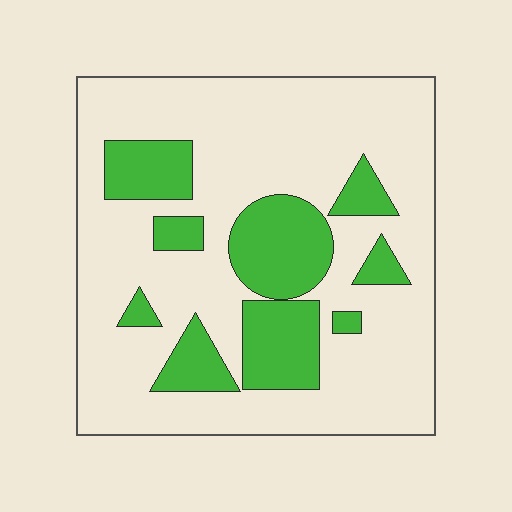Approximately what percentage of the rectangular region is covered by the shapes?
Approximately 25%.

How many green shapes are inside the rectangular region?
9.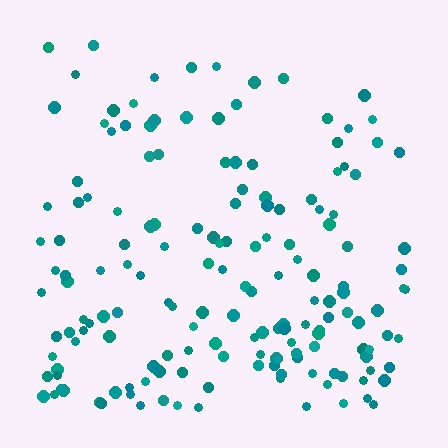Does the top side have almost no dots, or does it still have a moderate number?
Still a moderate number, just noticeably fewer than the bottom.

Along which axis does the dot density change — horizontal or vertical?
Vertical.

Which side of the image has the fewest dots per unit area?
The top.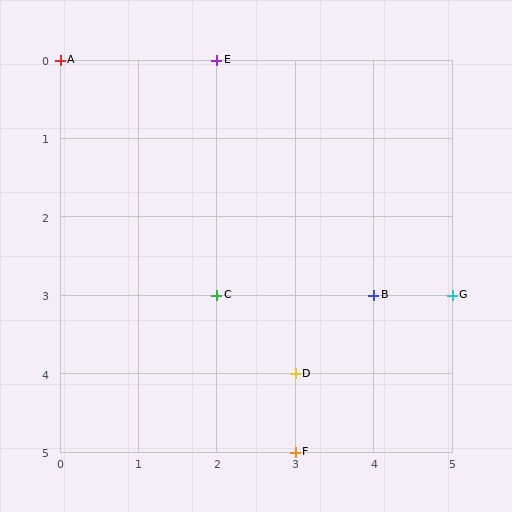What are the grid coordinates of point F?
Point F is at grid coordinates (3, 5).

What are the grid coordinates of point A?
Point A is at grid coordinates (0, 0).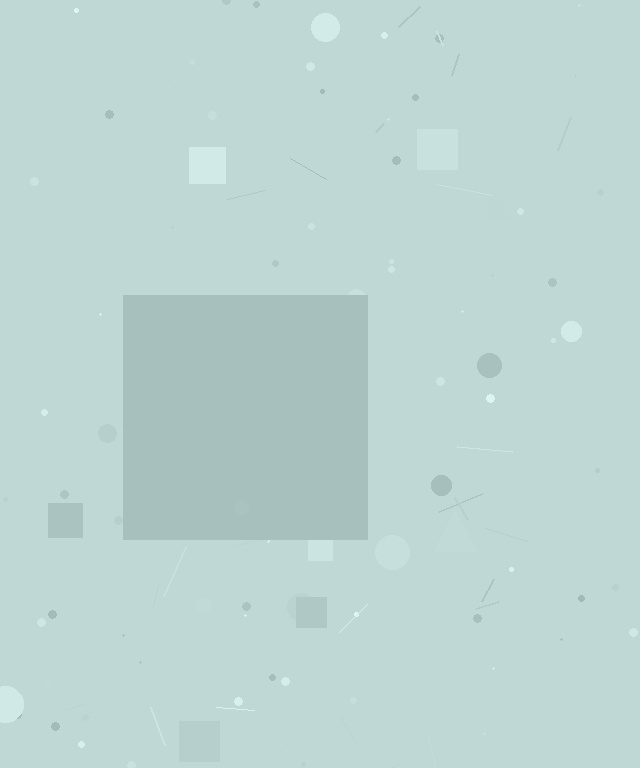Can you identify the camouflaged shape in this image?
The camouflaged shape is a square.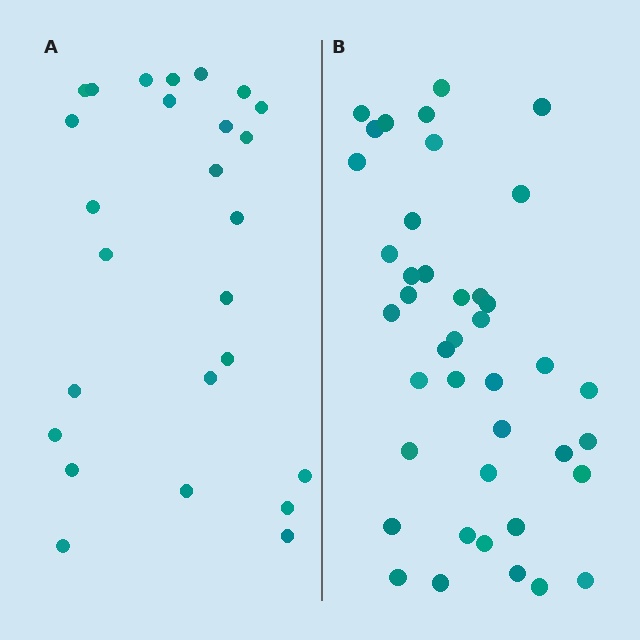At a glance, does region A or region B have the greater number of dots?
Region B (the right region) has more dots.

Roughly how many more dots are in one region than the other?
Region B has approximately 15 more dots than region A.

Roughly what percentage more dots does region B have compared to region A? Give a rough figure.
About 60% more.